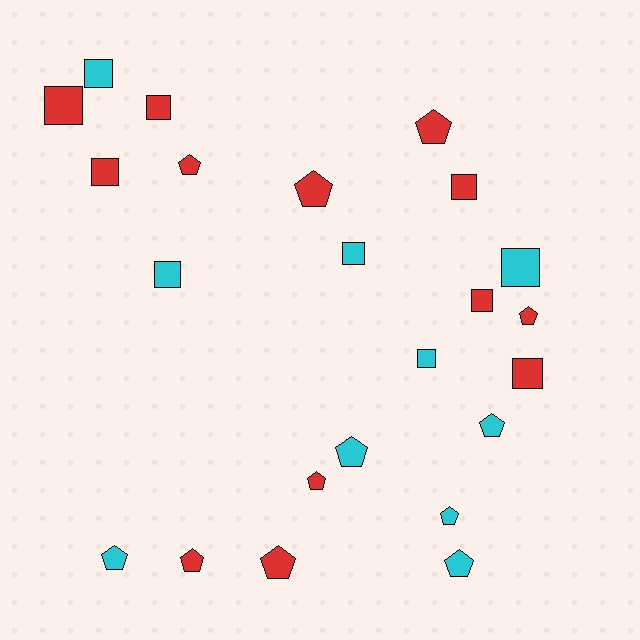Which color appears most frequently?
Red, with 13 objects.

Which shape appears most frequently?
Pentagon, with 12 objects.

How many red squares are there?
There are 6 red squares.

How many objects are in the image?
There are 23 objects.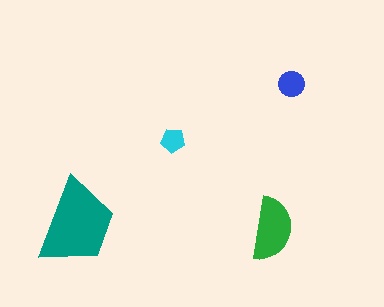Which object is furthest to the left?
The teal trapezoid is leftmost.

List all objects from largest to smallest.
The teal trapezoid, the green semicircle, the blue circle, the cyan pentagon.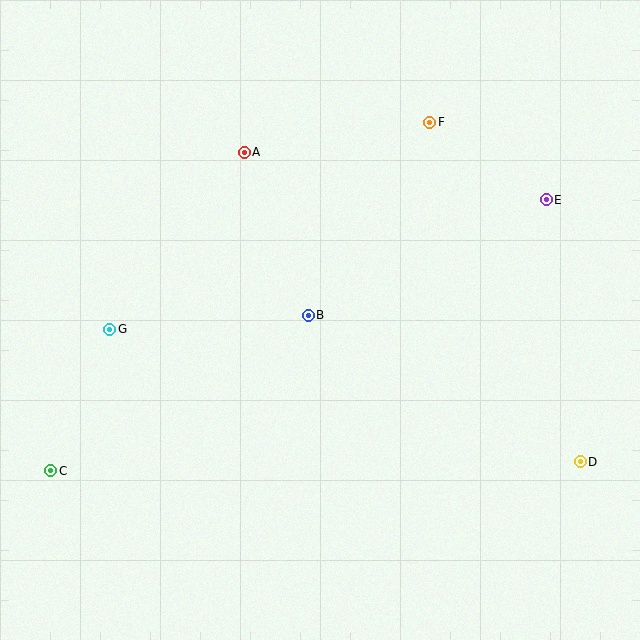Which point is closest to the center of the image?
Point B at (308, 315) is closest to the center.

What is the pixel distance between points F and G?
The distance between F and G is 381 pixels.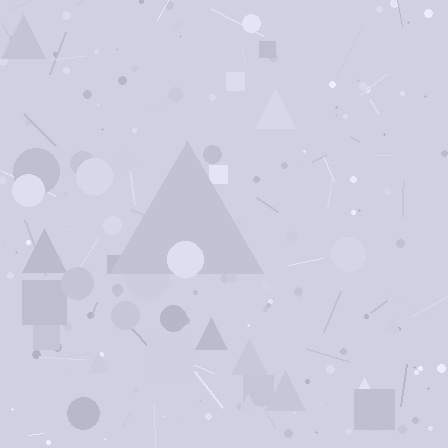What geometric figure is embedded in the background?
A triangle is embedded in the background.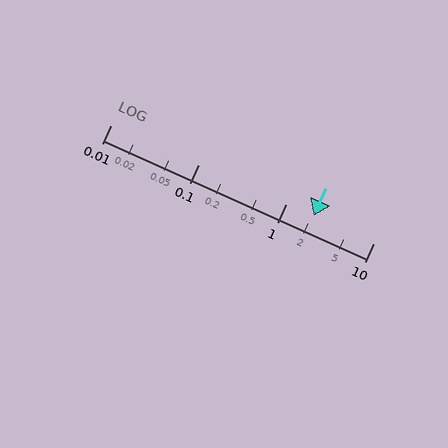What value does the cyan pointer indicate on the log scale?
The pointer indicates approximately 2.1.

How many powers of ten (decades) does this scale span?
The scale spans 3 decades, from 0.01 to 10.